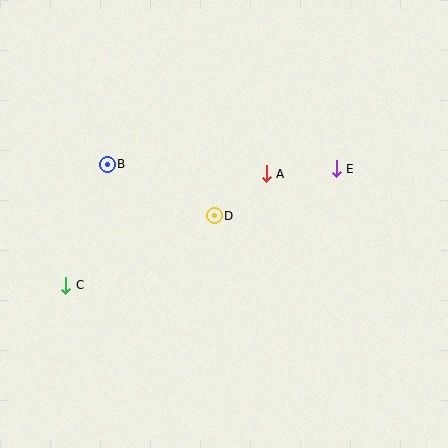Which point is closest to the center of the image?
Point D at (214, 216) is closest to the center.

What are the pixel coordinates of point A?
Point A is at (266, 174).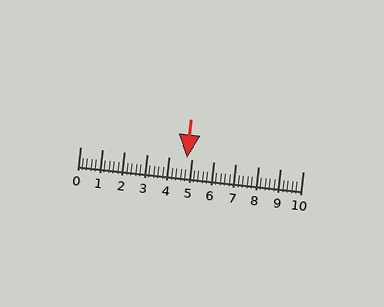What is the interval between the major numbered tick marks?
The major tick marks are spaced 1 units apart.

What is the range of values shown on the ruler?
The ruler shows values from 0 to 10.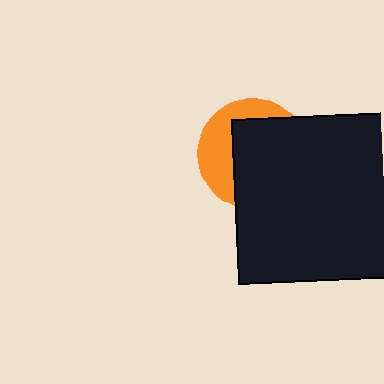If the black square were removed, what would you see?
You would see the complete orange circle.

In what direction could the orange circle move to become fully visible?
The orange circle could move toward the upper-left. That would shift it out from behind the black square entirely.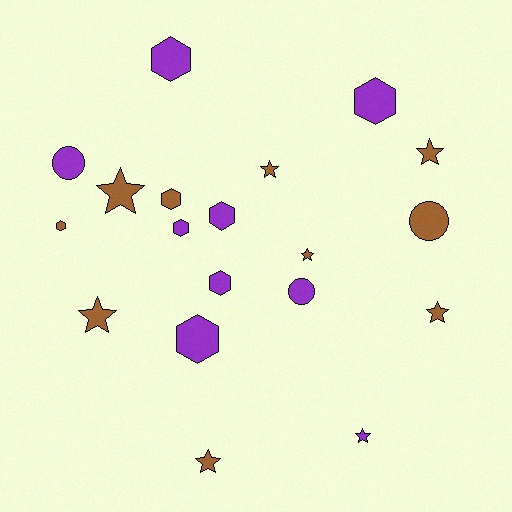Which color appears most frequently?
Brown, with 10 objects.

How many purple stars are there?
There is 1 purple star.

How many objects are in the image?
There are 19 objects.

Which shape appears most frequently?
Star, with 8 objects.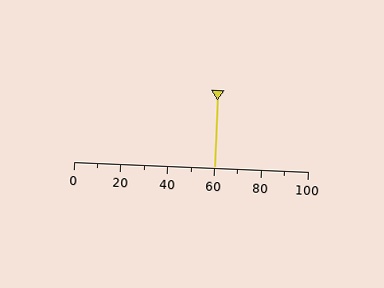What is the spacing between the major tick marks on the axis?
The major ticks are spaced 20 apart.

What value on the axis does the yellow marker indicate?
The marker indicates approximately 60.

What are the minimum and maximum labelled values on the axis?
The axis runs from 0 to 100.